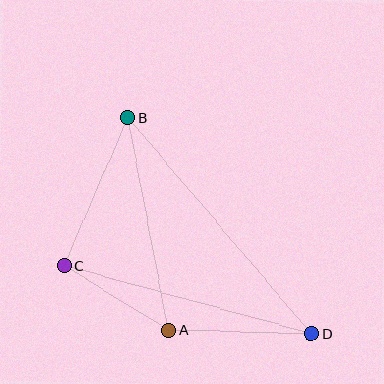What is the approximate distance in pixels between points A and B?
The distance between A and B is approximately 216 pixels.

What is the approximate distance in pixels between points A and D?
The distance between A and D is approximately 143 pixels.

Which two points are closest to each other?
Points A and C are closest to each other.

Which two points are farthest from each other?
Points B and D are farthest from each other.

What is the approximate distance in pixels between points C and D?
The distance between C and D is approximately 257 pixels.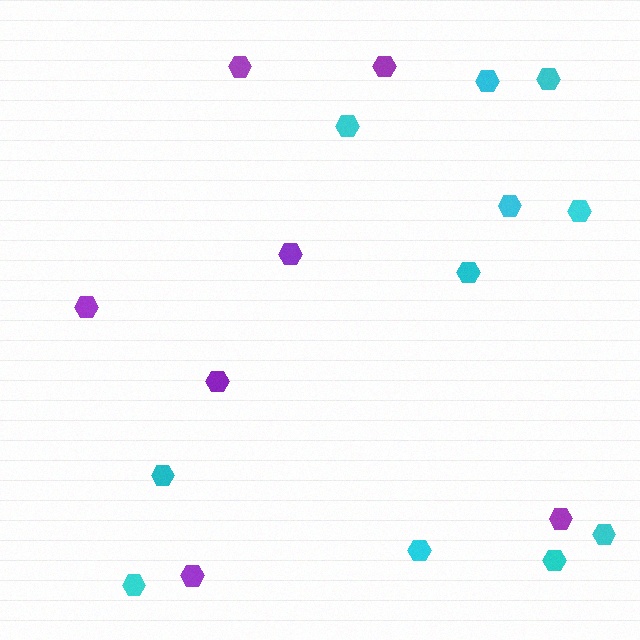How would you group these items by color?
There are 2 groups: one group of purple hexagons (7) and one group of cyan hexagons (11).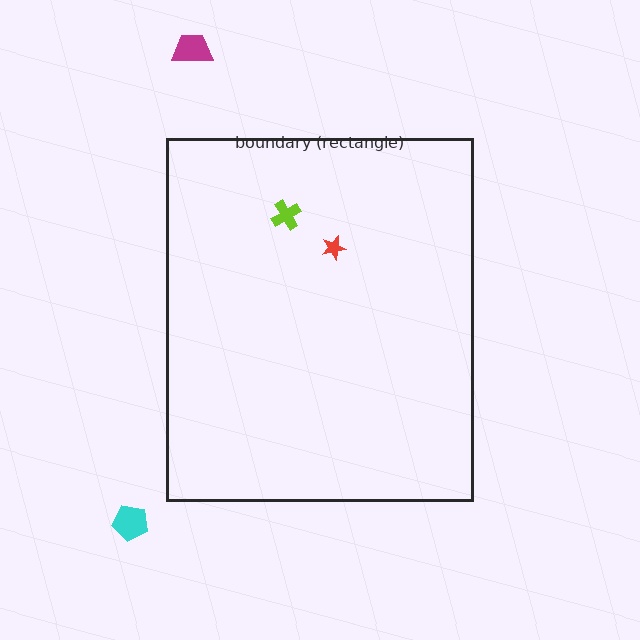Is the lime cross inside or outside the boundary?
Inside.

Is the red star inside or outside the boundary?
Inside.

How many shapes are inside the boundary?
2 inside, 2 outside.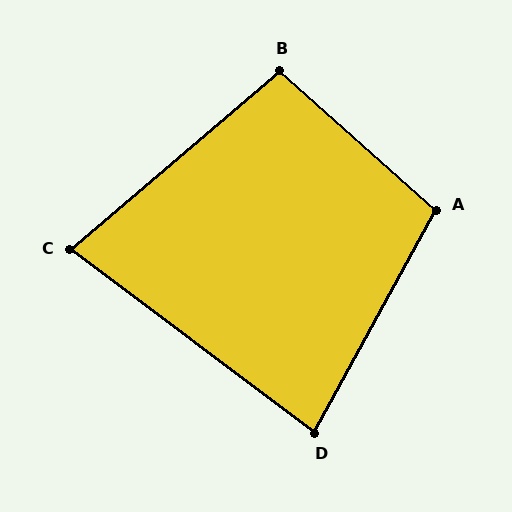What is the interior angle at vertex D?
Approximately 82 degrees (acute).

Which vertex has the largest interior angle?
A, at approximately 103 degrees.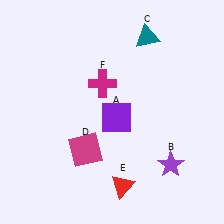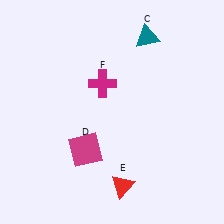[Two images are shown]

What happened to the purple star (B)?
The purple star (B) was removed in Image 2. It was in the bottom-right area of Image 1.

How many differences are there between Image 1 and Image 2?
There are 2 differences between the two images.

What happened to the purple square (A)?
The purple square (A) was removed in Image 2. It was in the bottom-right area of Image 1.